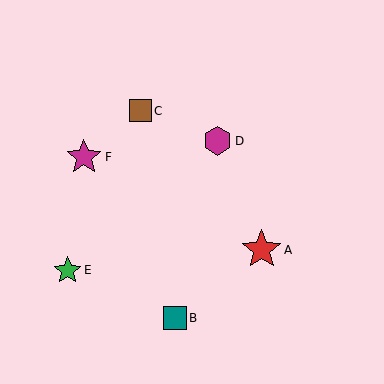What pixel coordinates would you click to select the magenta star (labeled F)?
Click at (84, 157) to select the magenta star F.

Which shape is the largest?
The red star (labeled A) is the largest.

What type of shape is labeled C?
Shape C is a brown square.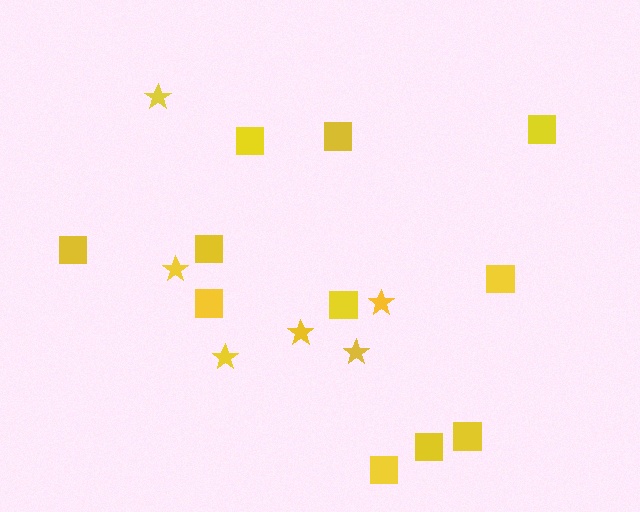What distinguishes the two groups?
There are 2 groups: one group of stars (6) and one group of squares (11).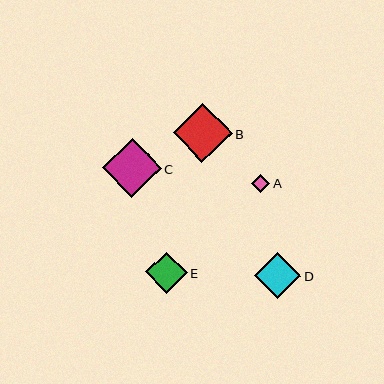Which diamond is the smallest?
Diamond A is the smallest with a size of approximately 18 pixels.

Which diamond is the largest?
Diamond B is the largest with a size of approximately 59 pixels.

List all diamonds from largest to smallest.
From largest to smallest: B, C, D, E, A.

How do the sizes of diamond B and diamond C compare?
Diamond B and diamond C are approximately the same size.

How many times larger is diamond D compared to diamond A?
Diamond D is approximately 2.5 times the size of diamond A.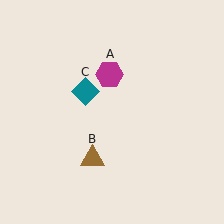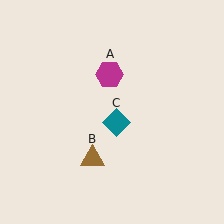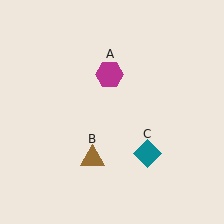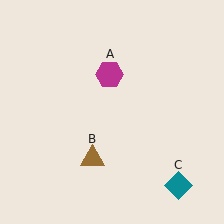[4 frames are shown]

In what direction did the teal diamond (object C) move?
The teal diamond (object C) moved down and to the right.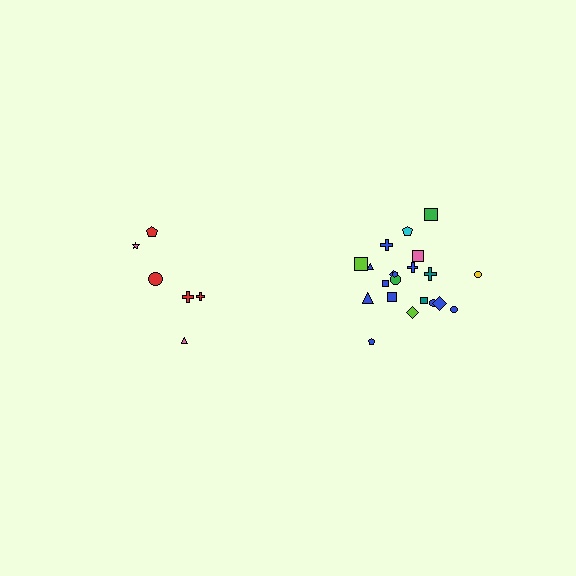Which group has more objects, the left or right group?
The right group.